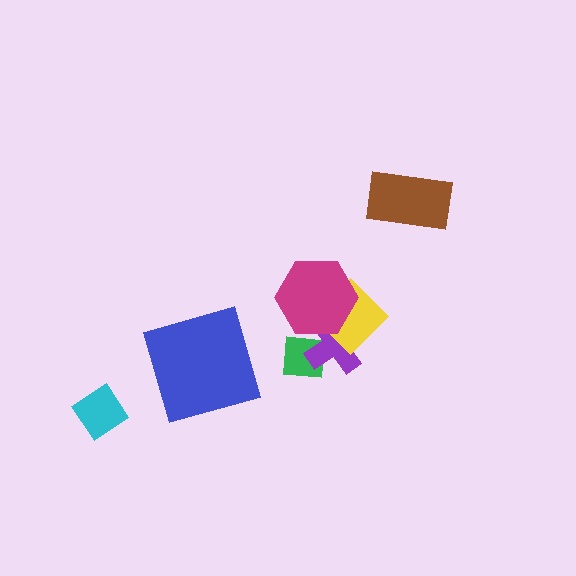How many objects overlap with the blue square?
0 objects overlap with the blue square.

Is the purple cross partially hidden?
Yes, it is partially covered by another shape.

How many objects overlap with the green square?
2 objects overlap with the green square.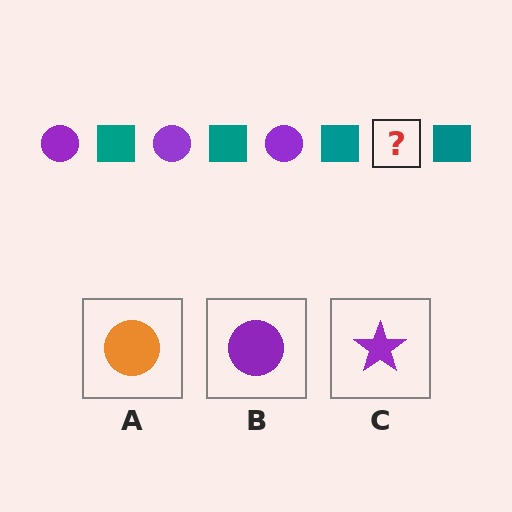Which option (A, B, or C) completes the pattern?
B.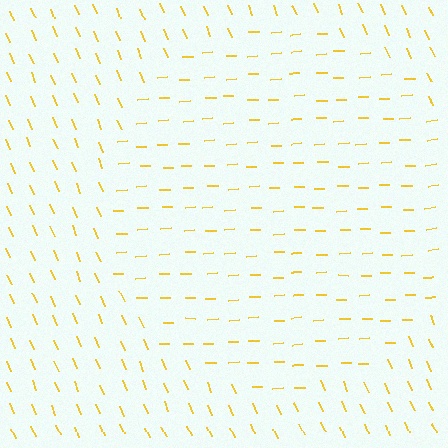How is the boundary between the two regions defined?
The boundary is defined purely by a change in line orientation (approximately 70 degrees difference). All lines are the same color and thickness.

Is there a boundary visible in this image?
Yes, there is a texture boundary formed by a change in line orientation.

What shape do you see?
I see a circle.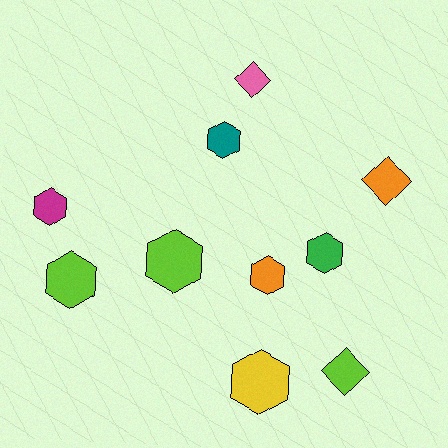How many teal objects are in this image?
There is 1 teal object.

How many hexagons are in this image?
There are 7 hexagons.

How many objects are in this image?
There are 10 objects.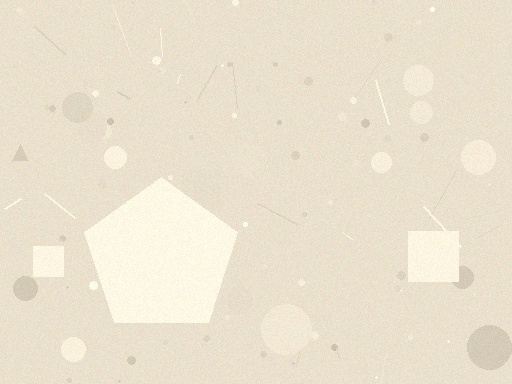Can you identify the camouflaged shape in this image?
The camouflaged shape is a pentagon.